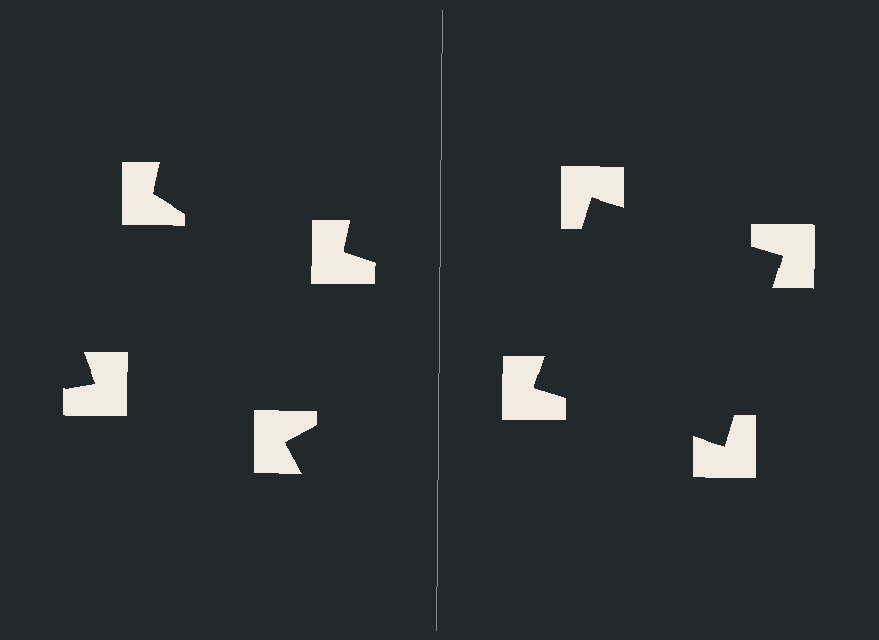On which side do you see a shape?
An illusory square appears on the right side. On the left side the wedge cuts are rotated, so no coherent shape forms.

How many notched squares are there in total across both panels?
8 — 4 on each side.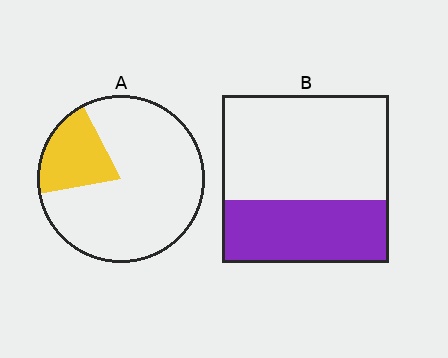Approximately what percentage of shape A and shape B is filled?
A is approximately 20% and B is approximately 40%.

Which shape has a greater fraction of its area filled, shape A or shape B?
Shape B.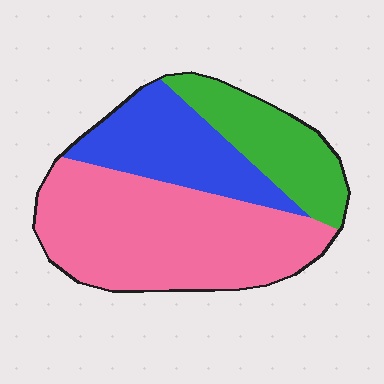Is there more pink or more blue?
Pink.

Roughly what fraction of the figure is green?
Green takes up about one fifth (1/5) of the figure.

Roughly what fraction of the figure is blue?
Blue covers about 25% of the figure.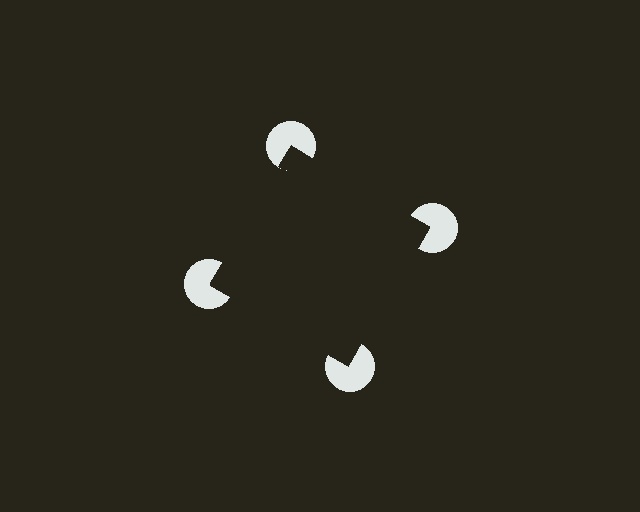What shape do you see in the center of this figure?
An illusory square — its edges are inferred from the aligned wedge cuts in the pac-man discs, not physically drawn.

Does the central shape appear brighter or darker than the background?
It typically appears slightly darker than the background, even though no actual brightness change is drawn.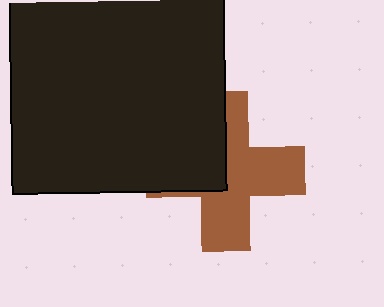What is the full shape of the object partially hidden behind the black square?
The partially hidden object is a brown cross.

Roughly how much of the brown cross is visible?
About half of it is visible (roughly 62%).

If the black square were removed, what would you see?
You would see the complete brown cross.